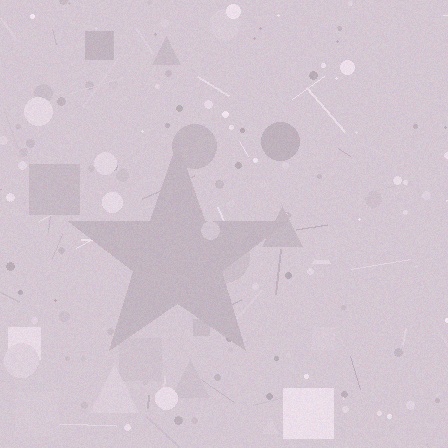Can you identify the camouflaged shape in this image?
The camouflaged shape is a star.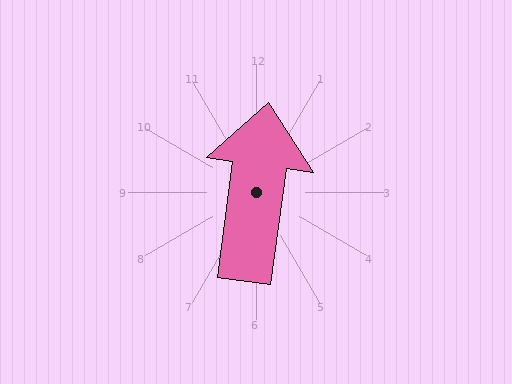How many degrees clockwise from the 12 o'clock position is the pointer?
Approximately 8 degrees.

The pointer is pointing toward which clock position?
Roughly 12 o'clock.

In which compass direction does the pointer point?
North.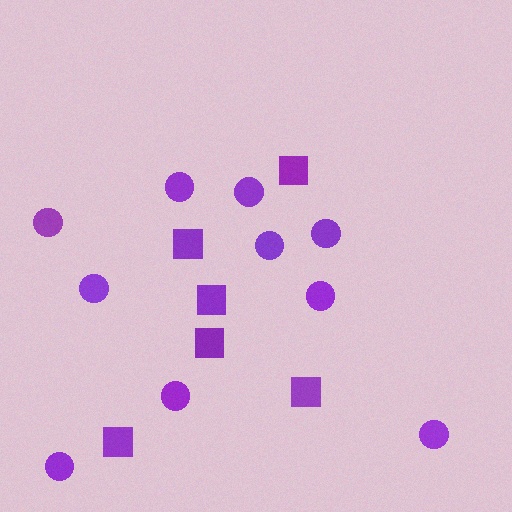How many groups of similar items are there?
There are 2 groups: one group of circles (10) and one group of squares (6).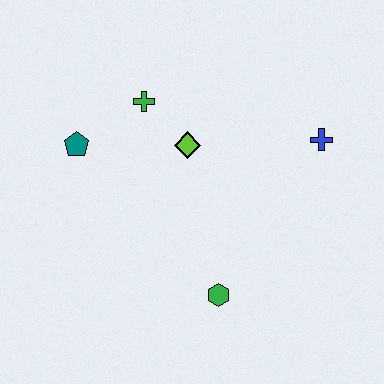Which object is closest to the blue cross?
The lime diamond is closest to the blue cross.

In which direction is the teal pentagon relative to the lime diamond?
The teal pentagon is to the left of the lime diamond.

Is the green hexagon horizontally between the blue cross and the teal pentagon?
Yes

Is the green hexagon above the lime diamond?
No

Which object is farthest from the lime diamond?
The green hexagon is farthest from the lime diamond.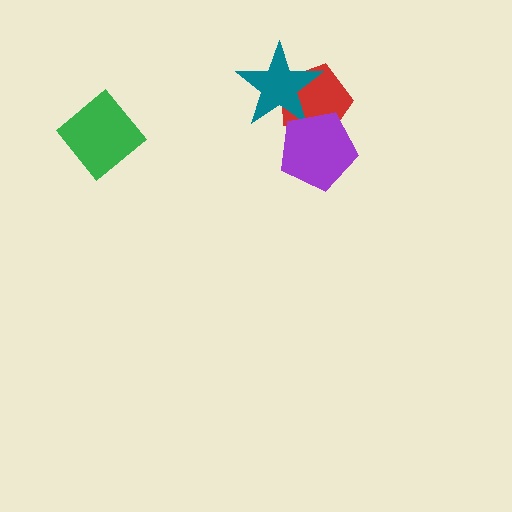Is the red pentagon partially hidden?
Yes, it is partially covered by another shape.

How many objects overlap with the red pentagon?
2 objects overlap with the red pentagon.